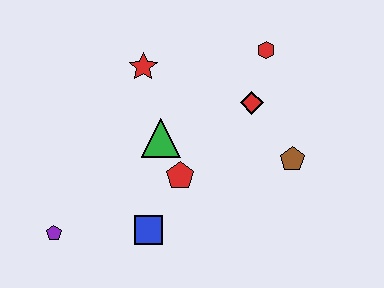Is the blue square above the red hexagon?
No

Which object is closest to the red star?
The green triangle is closest to the red star.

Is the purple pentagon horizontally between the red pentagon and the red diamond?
No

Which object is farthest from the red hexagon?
The purple pentagon is farthest from the red hexagon.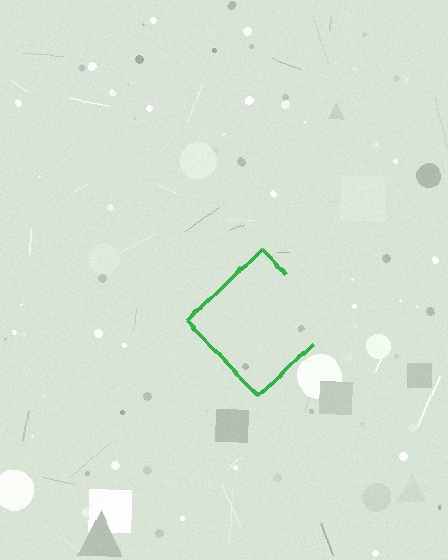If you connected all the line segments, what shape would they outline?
They would outline a diamond.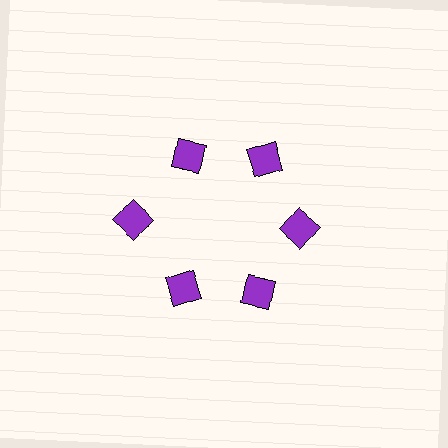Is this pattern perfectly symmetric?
No. The 6 purple squares are arranged in a ring, but one element near the 9 o'clock position is pushed outward from the center, breaking the 6-fold rotational symmetry.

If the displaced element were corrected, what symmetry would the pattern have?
It would have 6-fold rotational symmetry — the pattern would map onto itself every 60 degrees.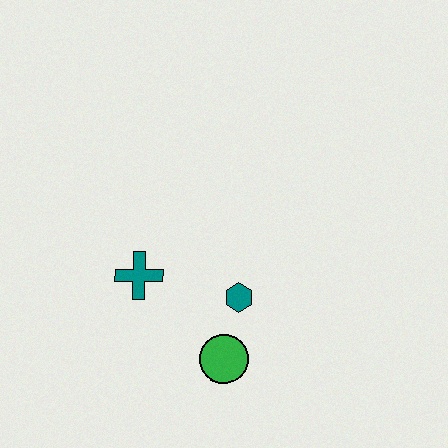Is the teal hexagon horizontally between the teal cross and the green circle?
No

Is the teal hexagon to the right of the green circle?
Yes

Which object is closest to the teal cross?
The teal hexagon is closest to the teal cross.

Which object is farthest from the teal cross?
The green circle is farthest from the teal cross.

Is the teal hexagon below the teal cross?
Yes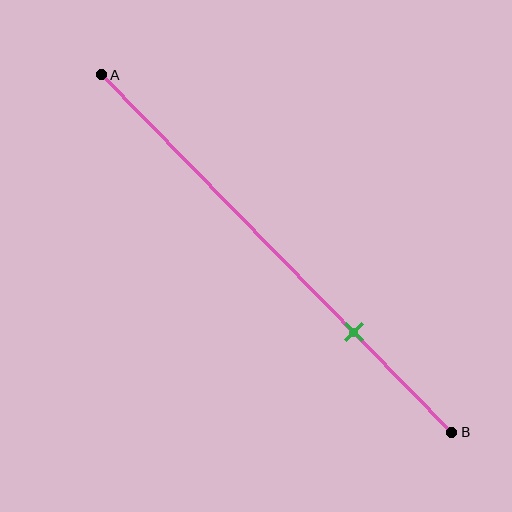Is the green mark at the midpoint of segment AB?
No, the mark is at about 70% from A, not at the 50% midpoint.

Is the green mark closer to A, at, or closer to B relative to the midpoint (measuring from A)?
The green mark is closer to point B than the midpoint of segment AB.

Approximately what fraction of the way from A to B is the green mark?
The green mark is approximately 70% of the way from A to B.